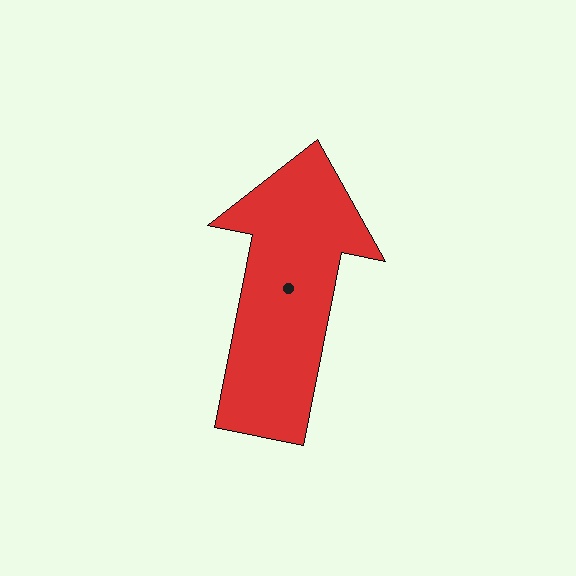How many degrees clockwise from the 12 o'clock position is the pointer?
Approximately 11 degrees.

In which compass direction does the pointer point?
North.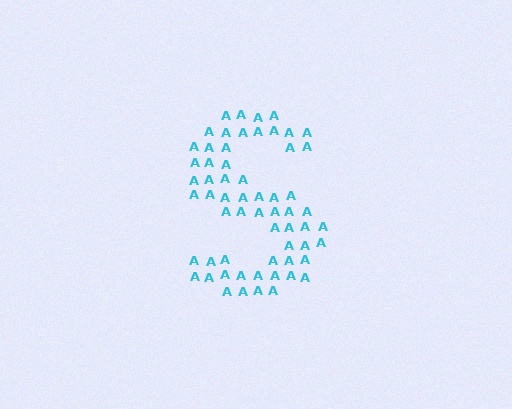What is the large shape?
The large shape is the letter S.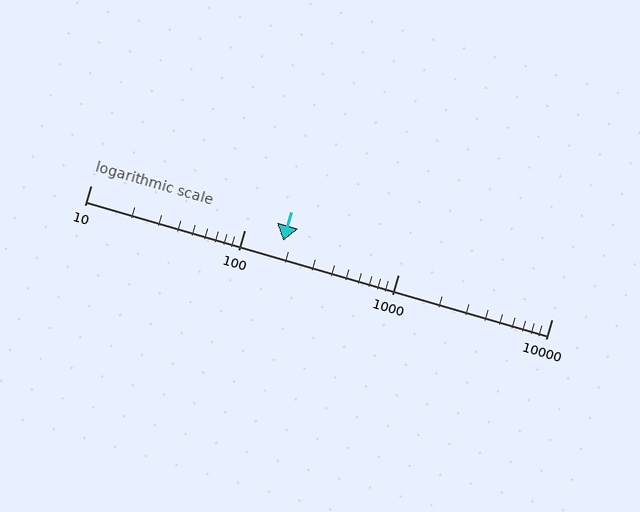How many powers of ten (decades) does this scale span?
The scale spans 3 decades, from 10 to 10000.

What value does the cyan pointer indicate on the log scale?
The pointer indicates approximately 180.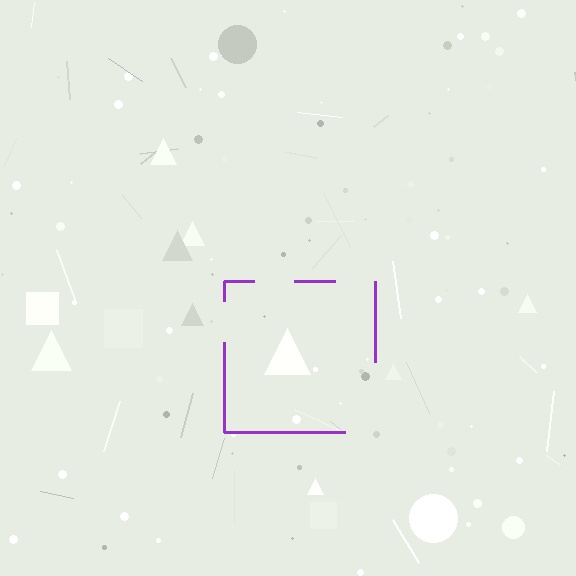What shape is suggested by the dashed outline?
The dashed outline suggests a square.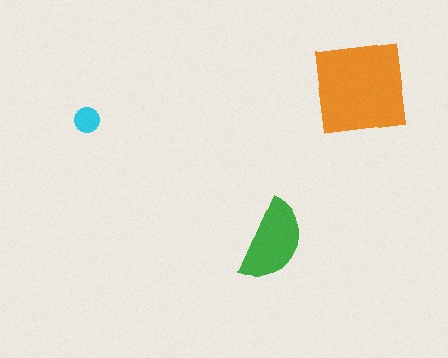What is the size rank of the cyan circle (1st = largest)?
3rd.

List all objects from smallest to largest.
The cyan circle, the green semicircle, the orange square.